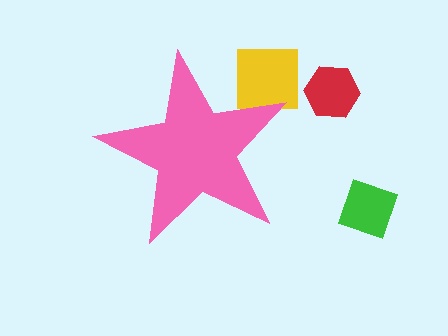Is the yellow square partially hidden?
Yes, the yellow square is partially hidden behind the pink star.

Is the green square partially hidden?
No, the green square is fully visible.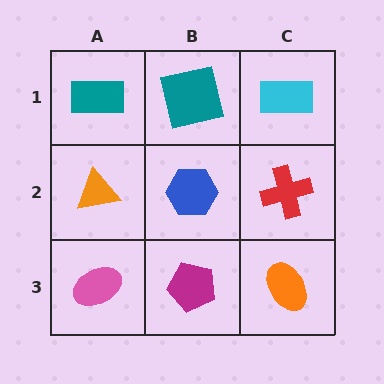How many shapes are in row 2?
3 shapes.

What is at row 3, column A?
A pink ellipse.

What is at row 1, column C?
A cyan rectangle.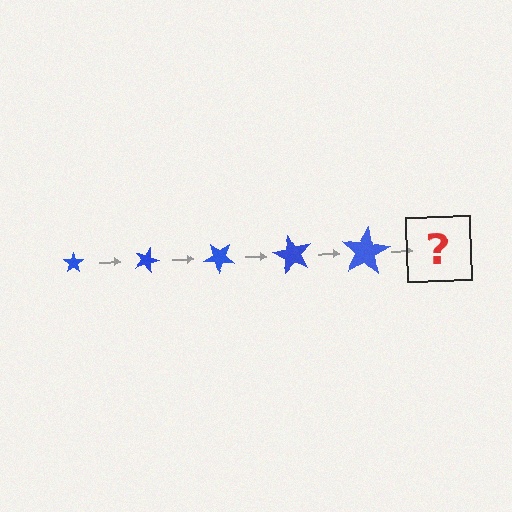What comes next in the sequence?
The next element should be a star, larger than the previous one and rotated 100 degrees from the start.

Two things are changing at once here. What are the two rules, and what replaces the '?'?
The two rules are that the star grows larger each step and it rotates 20 degrees each step. The '?' should be a star, larger than the previous one and rotated 100 degrees from the start.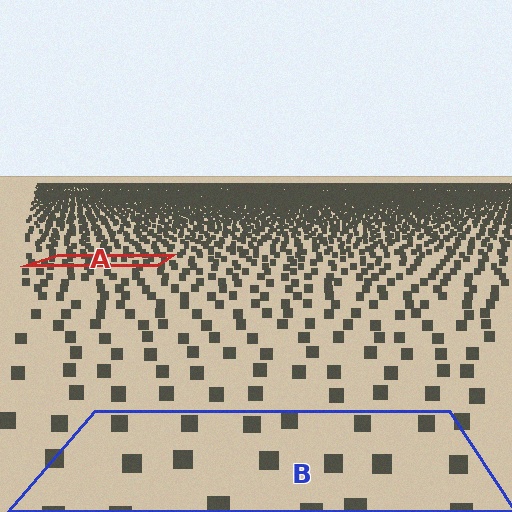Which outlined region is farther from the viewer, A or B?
Region A is farther from the viewer — the texture elements inside it appear smaller and more densely packed.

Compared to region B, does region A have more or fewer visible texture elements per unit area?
Region A has more texture elements per unit area — they are packed more densely because it is farther away.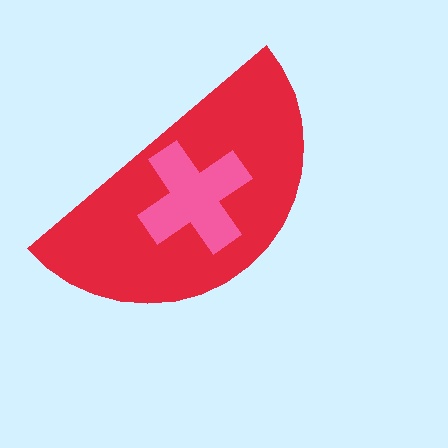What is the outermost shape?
The red semicircle.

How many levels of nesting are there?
2.